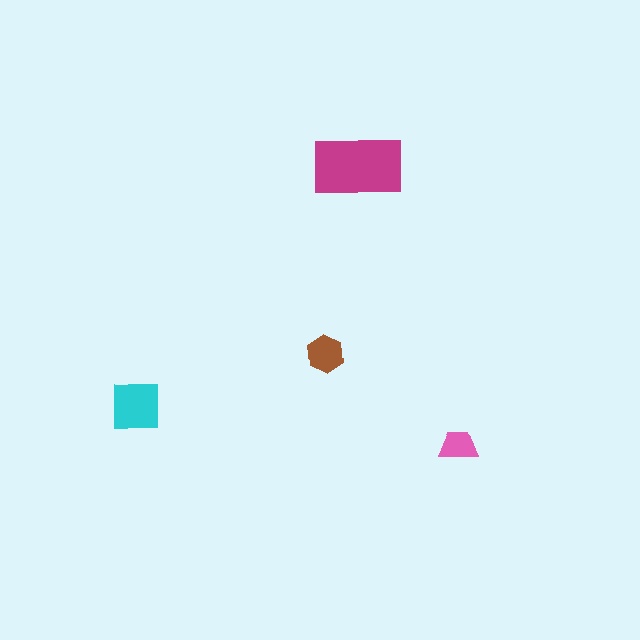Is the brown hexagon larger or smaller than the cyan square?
Smaller.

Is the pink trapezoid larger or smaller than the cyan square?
Smaller.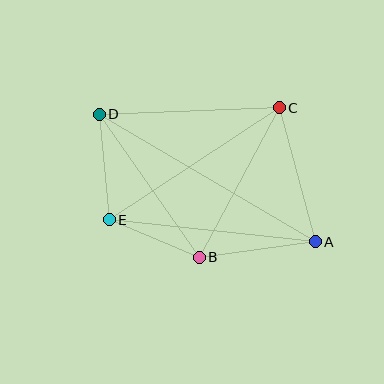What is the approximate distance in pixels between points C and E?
The distance between C and E is approximately 203 pixels.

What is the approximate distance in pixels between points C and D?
The distance between C and D is approximately 180 pixels.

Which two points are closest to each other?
Points B and E are closest to each other.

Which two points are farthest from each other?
Points A and D are farthest from each other.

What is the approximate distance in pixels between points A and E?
The distance between A and E is approximately 207 pixels.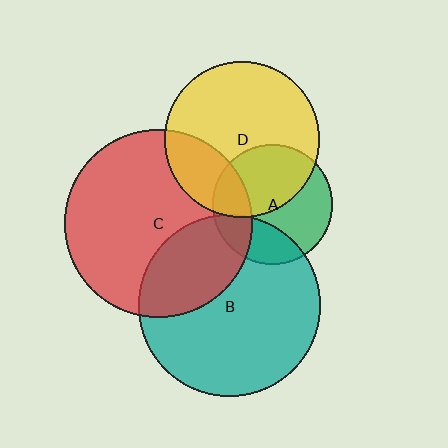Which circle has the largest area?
Circle C (red).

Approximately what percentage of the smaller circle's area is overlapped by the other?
Approximately 20%.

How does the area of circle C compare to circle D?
Approximately 1.5 times.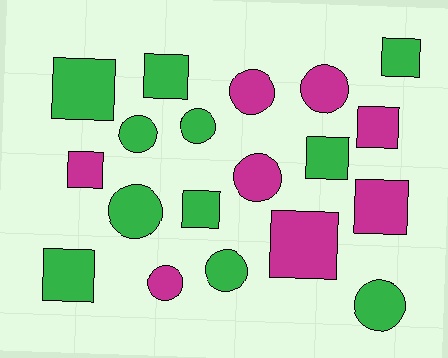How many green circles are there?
There are 5 green circles.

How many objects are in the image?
There are 19 objects.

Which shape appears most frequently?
Square, with 10 objects.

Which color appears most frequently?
Green, with 11 objects.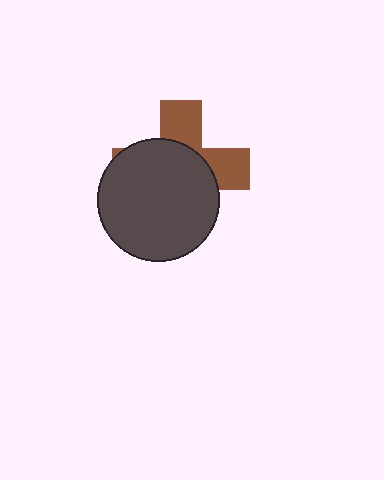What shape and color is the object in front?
The object in front is a dark gray circle.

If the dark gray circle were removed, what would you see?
You would see the complete brown cross.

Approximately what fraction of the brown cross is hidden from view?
Roughly 64% of the brown cross is hidden behind the dark gray circle.